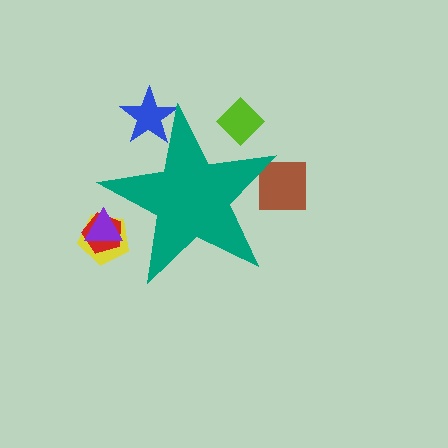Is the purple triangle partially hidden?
Yes, the purple triangle is partially hidden behind the teal star.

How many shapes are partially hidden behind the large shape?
6 shapes are partially hidden.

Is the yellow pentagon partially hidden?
Yes, the yellow pentagon is partially hidden behind the teal star.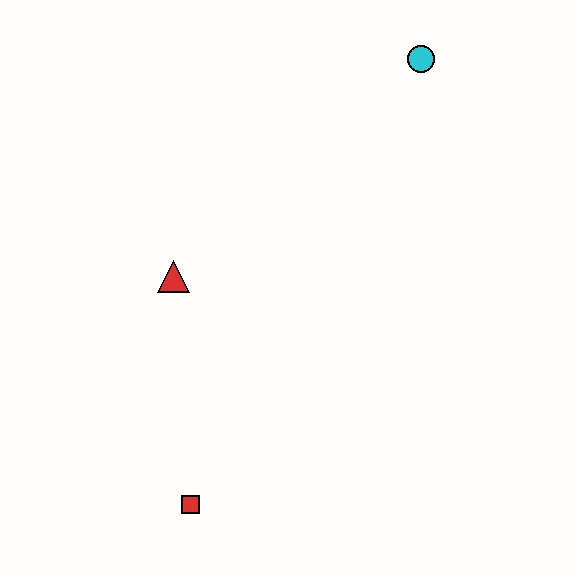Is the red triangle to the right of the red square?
No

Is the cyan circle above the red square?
Yes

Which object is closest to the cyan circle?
The red triangle is closest to the cyan circle.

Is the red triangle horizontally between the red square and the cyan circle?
No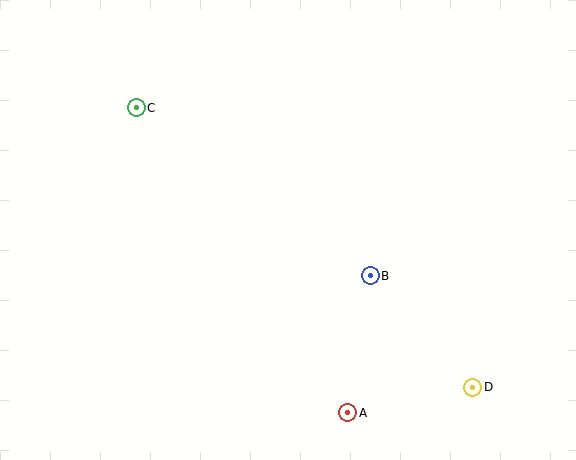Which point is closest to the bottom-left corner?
Point A is closest to the bottom-left corner.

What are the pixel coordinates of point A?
Point A is at (348, 413).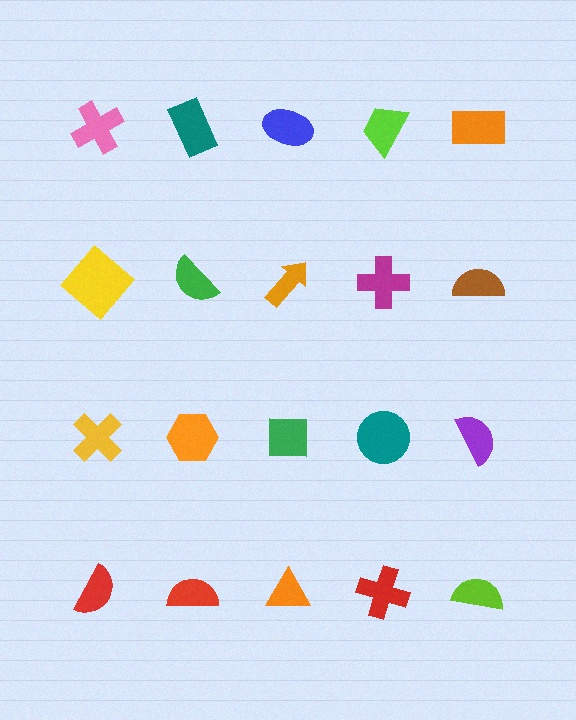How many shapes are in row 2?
5 shapes.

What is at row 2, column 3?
An orange arrow.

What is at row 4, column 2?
A red semicircle.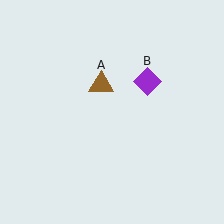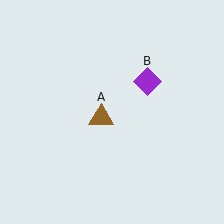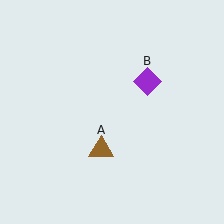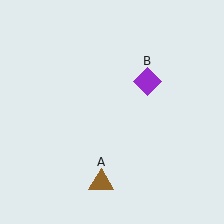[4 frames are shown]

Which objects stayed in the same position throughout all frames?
Purple diamond (object B) remained stationary.